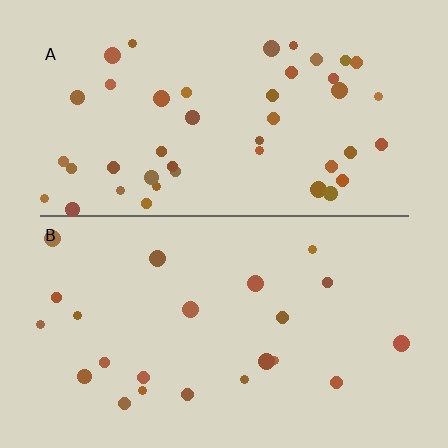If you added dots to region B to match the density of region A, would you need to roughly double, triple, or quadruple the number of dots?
Approximately double.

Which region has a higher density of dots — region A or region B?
A (the top).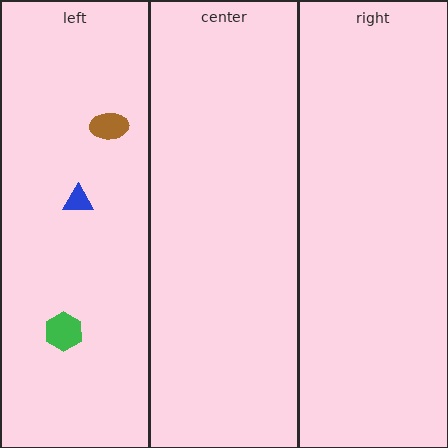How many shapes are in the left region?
3.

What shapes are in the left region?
The brown ellipse, the green hexagon, the blue triangle.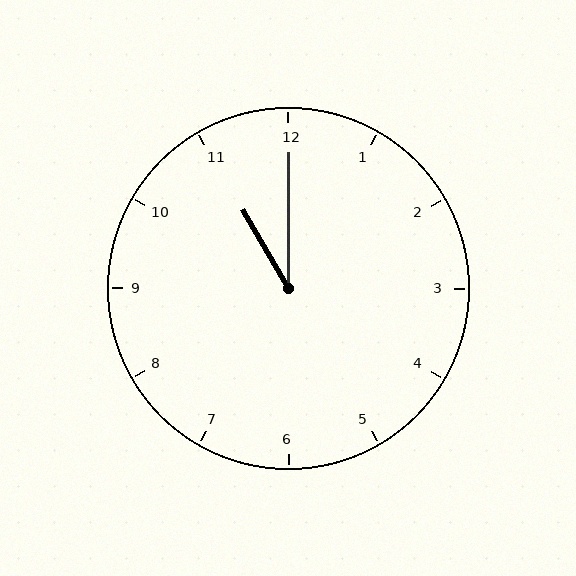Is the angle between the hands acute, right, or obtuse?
It is acute.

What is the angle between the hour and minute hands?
Approximately 30 degrees.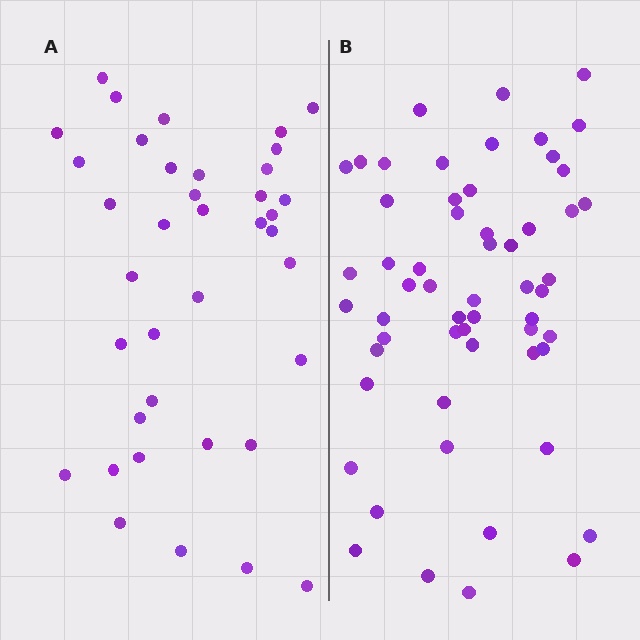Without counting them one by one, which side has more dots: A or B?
Region B (the right region) has more dots.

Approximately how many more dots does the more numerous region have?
Region B has approximately 20 more dots than region A.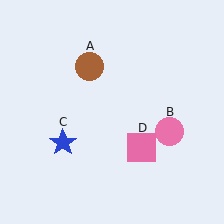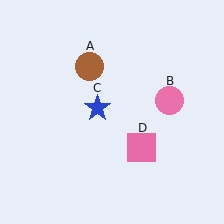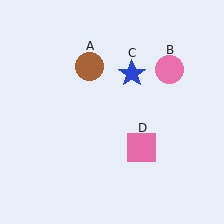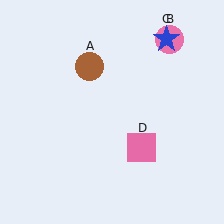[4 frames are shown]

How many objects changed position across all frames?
2 objects changed position: pink circle (object B), blue star (object C).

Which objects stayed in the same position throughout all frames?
Brown circle (object A) and pink square (object D) remained stationary.